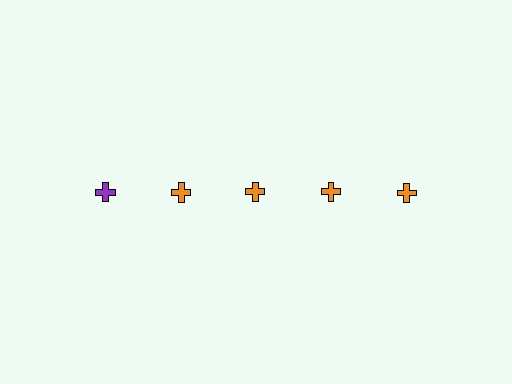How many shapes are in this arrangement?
There are 5 shapes arranged in a grid pattern.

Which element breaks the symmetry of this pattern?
The purple cross in the top row, leftmost column breaks the symmetry. All other shapes are orange crosses.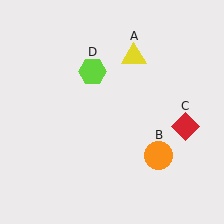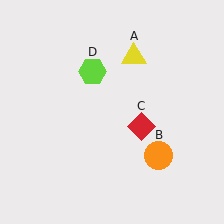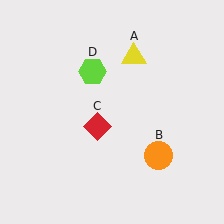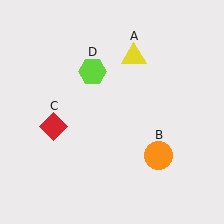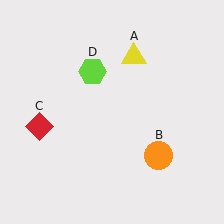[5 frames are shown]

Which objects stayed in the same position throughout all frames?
Yellow triangle (object A) and orange circle (object B) and lime hexagon (object D) remained stationary.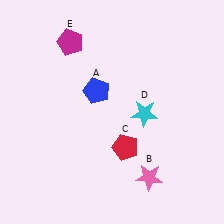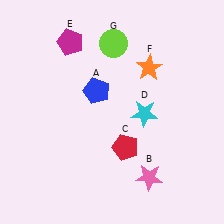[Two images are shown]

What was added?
An orange star (F), a lime circle (G) were added in Image 2.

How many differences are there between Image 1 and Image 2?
There are 2 differences between the two images.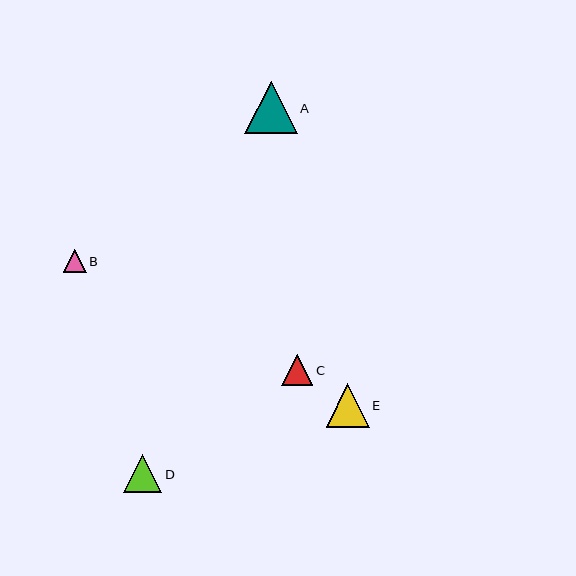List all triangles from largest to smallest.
From largest to smallest: A, E, D, C, B.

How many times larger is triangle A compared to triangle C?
Triangle A is approximately 1.7 times the size of triangle C.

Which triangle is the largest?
Triangle A is the largest with a size of approximately 52 pixels.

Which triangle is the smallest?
Triangle B is the smallest with a size of approximately 23 pixels.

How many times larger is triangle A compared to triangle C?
Triangle A is approximately 1.7 times the size of triangle C.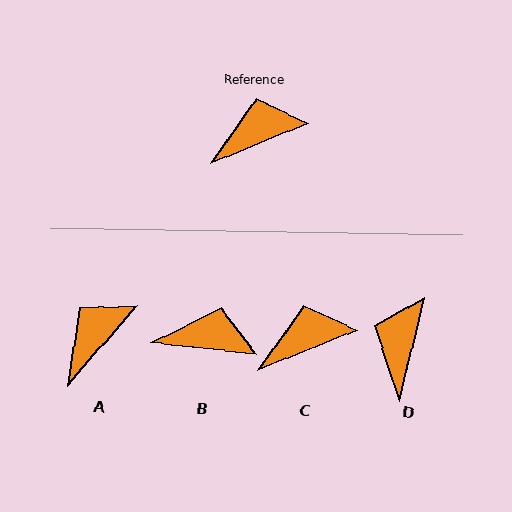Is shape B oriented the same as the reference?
No, it is off by about 28 degrees.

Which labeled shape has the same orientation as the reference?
C.